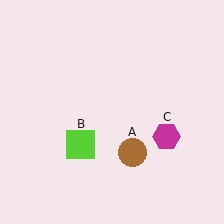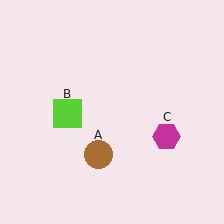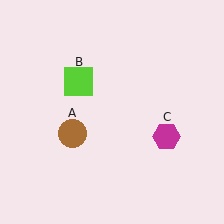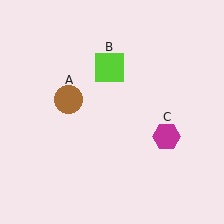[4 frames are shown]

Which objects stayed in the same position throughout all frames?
Magenta hexagon (object C) remained stationary.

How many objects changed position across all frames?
2 objects changed position: brown circle (object A), lime square (object B).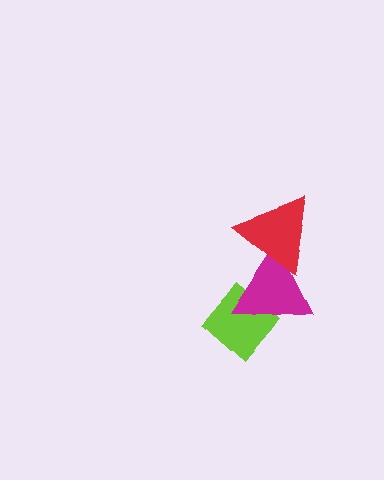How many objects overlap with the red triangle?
1 object overlaps with the red triangle.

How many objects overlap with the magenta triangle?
2 objects overlap with the magenta triangle.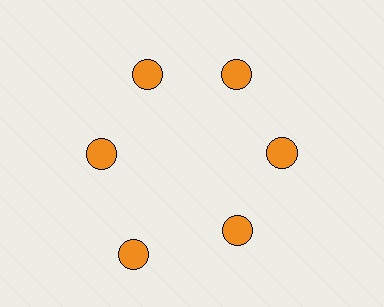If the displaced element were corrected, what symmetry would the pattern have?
It would have 6-fold rotational symmetry — the pattern would map onto itself every 60 degrees.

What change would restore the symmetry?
The symmetry would be restored by moving it inward, back onto the ring so that all 6 circles sit at equal angles and equal distance from the center.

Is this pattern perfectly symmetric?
No. The 6 orange circles are arranged in a ring, but one element near the 7 o'clock position is pushed outward from the center, breaking the 6-fold rotational symmetry.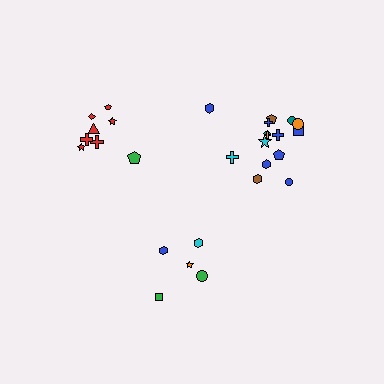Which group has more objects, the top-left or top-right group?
The top-right group.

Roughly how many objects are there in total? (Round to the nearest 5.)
Roughly 30 objects in total.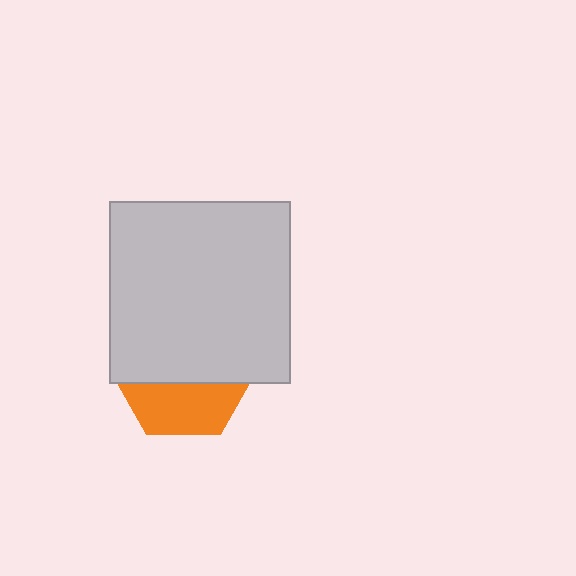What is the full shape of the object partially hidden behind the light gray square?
The partially hidden object is an orange hexagon.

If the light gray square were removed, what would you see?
You would see the complete orange hexagon.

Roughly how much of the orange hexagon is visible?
A small part of it is visible (roughly 37%).